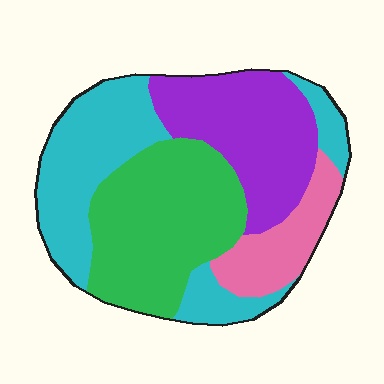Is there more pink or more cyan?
Cyan.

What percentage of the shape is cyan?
Cyan takes up between a quarter and a half of the shape.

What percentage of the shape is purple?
Purple covers 25% of the shape.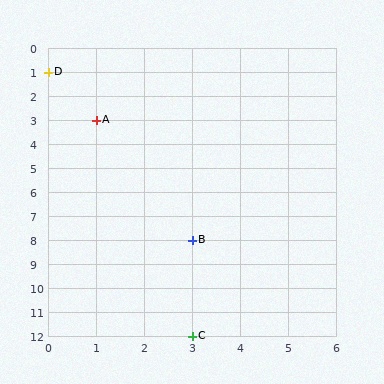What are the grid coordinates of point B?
Point B is at grid coordinates (3, 8).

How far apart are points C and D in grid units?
Points C and D are 3 columns and 11 rows apart (about 11.4 grid units diagonally).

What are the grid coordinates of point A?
Point A is at grid coordinates (1, 3).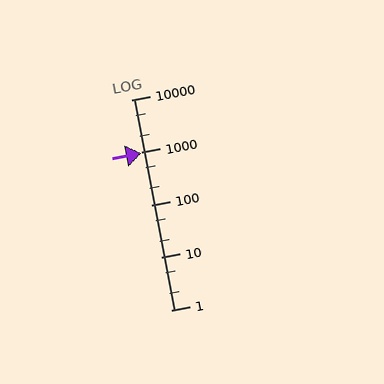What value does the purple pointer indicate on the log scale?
The pointer indicates approximately 950.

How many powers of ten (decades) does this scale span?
The scale spans 4 decades, from 1 to 10000.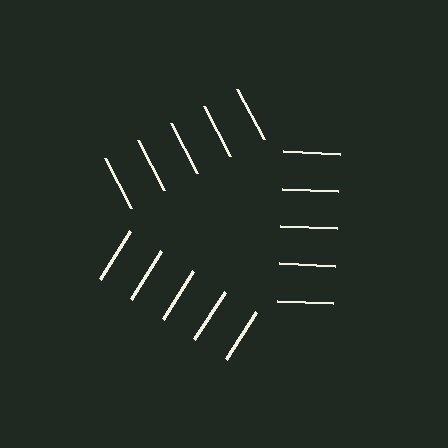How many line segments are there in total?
15 — 5 along each of the 3 edges.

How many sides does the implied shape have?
3 sides — the line-ends trace a triangle.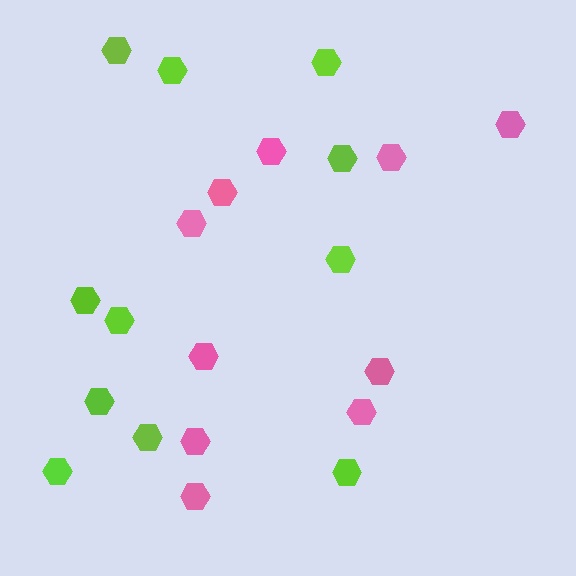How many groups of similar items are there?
There are 2 groups: one group of pink hexagons (10) and one group of lime hexagons (11).